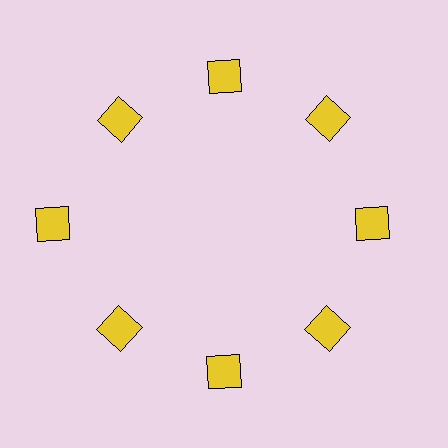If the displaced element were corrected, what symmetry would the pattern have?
It would have 8-fold rotational symmetry — the pattern would map onto itself every 45 degrees.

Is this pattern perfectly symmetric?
No. The 8 yellow diamonds are arranged in a ring, but one element near the 9 o'clock position is pushed outward from the center, breaking the 8-fold rotational symmetry.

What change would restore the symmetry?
The symmetry would be restored by moving it inward, back onto the ring so that all 8 diamonds sit at equal angles and equal distance from the center.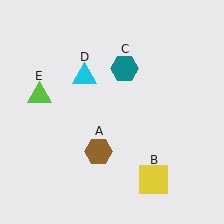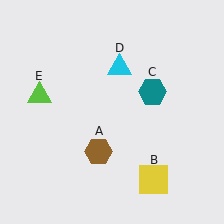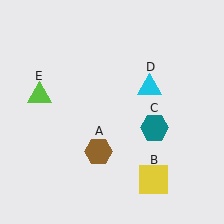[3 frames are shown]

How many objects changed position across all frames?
2 objects changed position: teal hexagon (object C), cyan triangle (object D).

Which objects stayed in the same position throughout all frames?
Brown hexagon (object A) and yellow square (object B) and lime triangle (object E) remained stationary.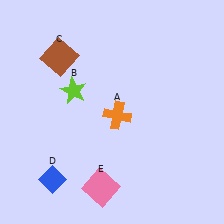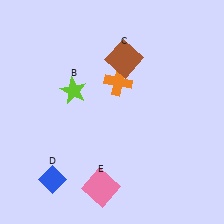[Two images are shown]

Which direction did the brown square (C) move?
The brown square (C) moved right.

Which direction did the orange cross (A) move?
The orange cross (A) moved up.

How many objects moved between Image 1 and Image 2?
2 objects moved between the two images.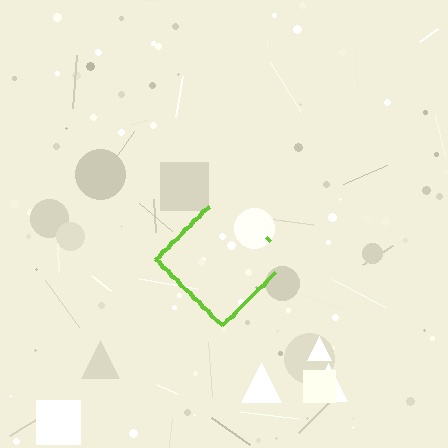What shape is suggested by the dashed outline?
The dashed outline suggests a diamond.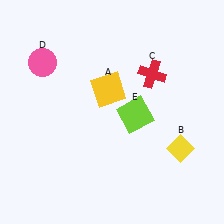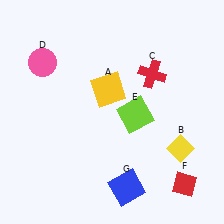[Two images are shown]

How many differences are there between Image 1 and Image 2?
There are 2 differences between the two images.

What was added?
A red diamond (F), a blue square (G) were added in Image 2.